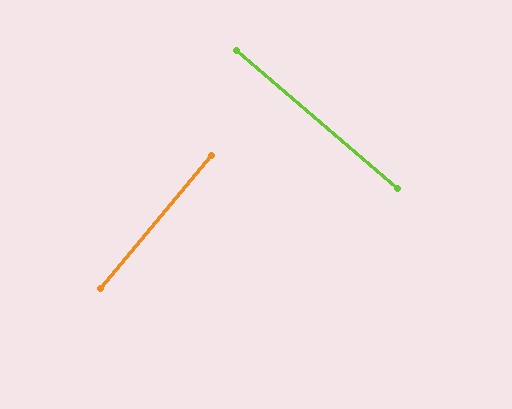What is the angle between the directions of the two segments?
Approximately 89 degrees.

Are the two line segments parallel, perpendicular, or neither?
Perpendicular — they meet at approximately 89°.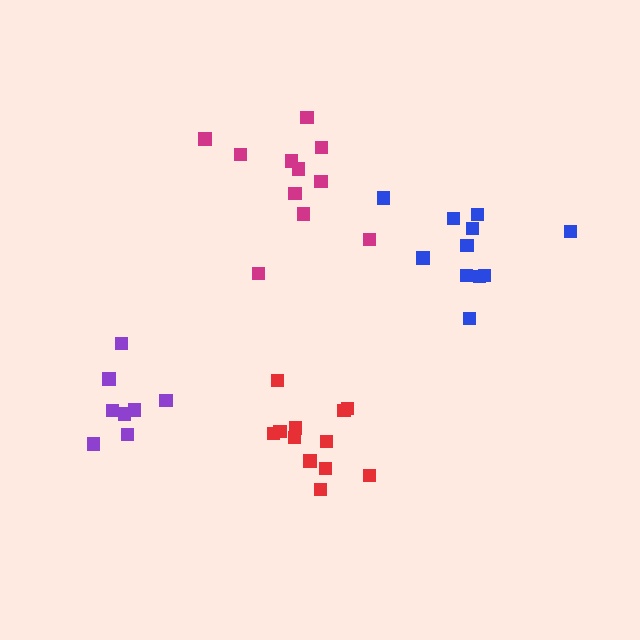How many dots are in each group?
Group 1: 11 dots, Group 2: 11 dots, Group 3: 12 dots, Group 4: 8 dots (42 total).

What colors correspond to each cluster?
The clusters are colored: blue, magenta, red, purple.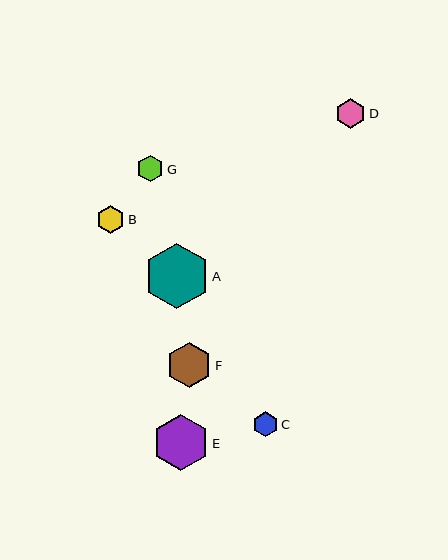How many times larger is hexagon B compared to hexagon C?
Hexagon B is approximately 1.1 times the size of hexagon C.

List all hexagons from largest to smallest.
From largest to smallest: A, E, F, D, B, G, C.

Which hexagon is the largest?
Hexagon A is the largest with a size of approximately 66 pixels.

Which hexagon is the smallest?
Hexagon C is the smallest with a size of approximately 25 pixels.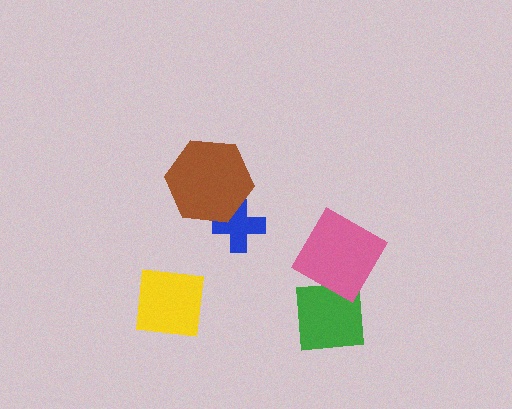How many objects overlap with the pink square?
0 objects overlap with the pink square.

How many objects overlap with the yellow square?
0 objects overlap with the yellow square.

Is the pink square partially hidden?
No, no other shape covers it.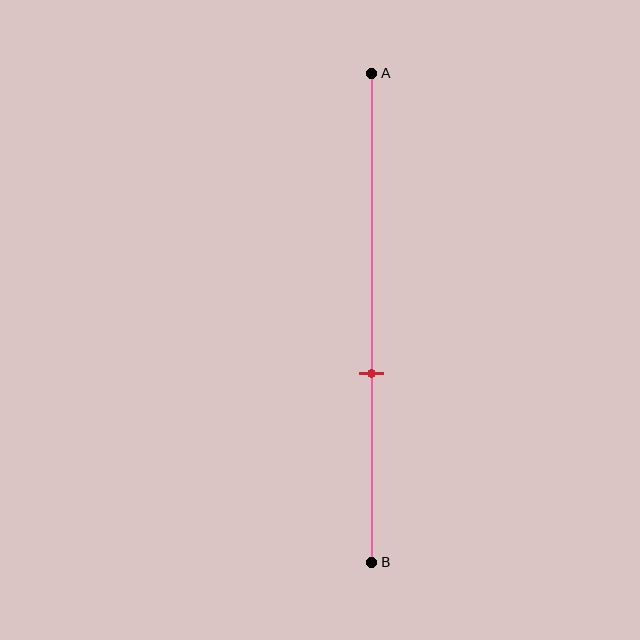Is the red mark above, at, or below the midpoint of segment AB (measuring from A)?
The red mark is below the midpoint of segment AB.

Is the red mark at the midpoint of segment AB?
No, the mark is at about 60% from A, not at the 50% midpoint.